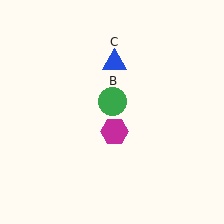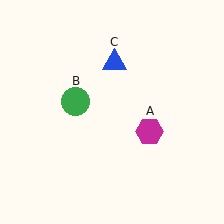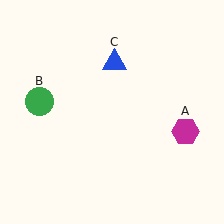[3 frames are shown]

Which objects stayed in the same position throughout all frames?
Blue triangle (object C) remained stationary.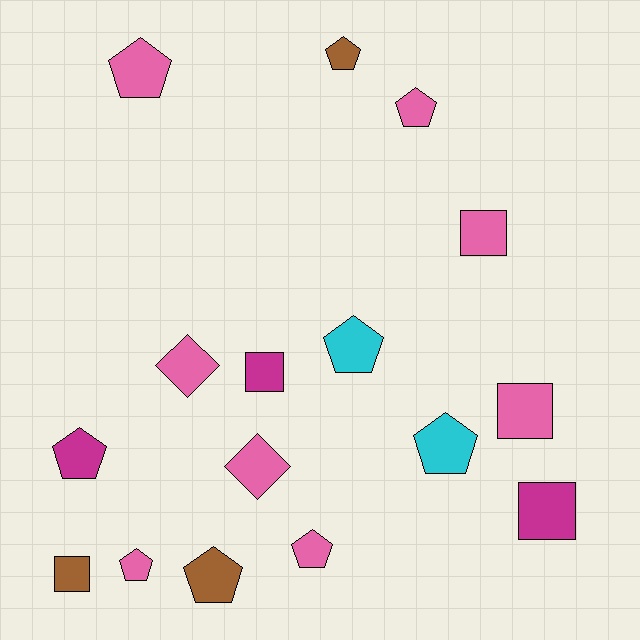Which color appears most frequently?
Pink, with 8 objects.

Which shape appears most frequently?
Pentagon, with 9 objects.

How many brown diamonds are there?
There are no brown diamonds.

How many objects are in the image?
There are 16 objects.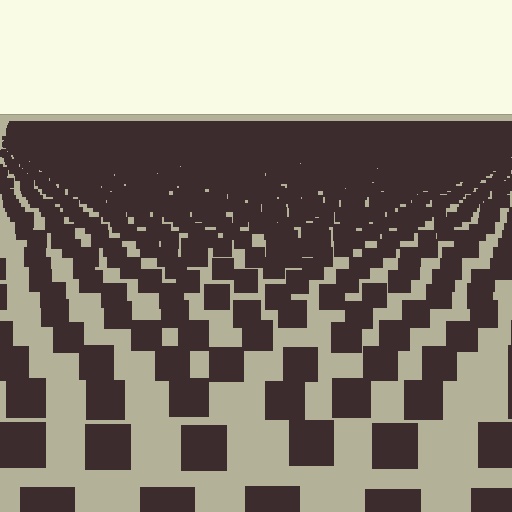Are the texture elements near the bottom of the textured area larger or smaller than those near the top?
Larger. Near the bottom, elements are closer to the viewer and appear at a bigger on-screen size.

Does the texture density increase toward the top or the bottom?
Density increases toward the top.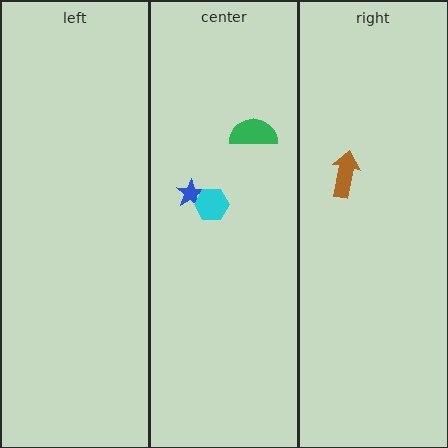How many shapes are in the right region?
1.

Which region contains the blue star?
The center region.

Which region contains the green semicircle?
The center region.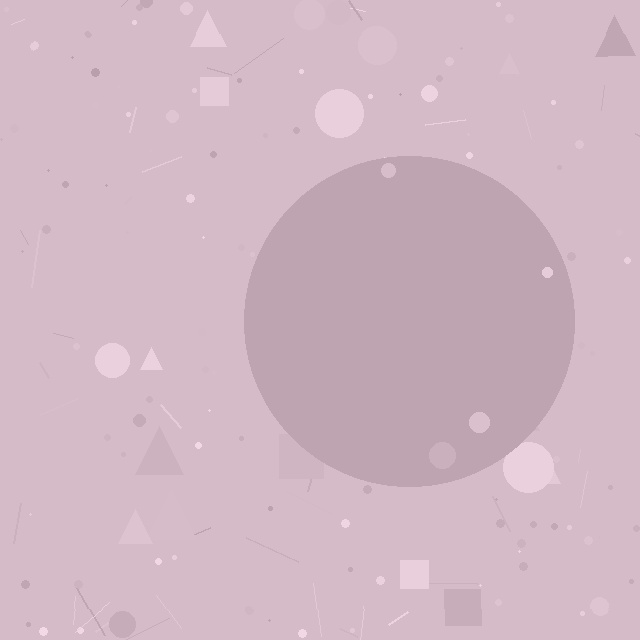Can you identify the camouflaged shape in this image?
The camouflaged shape is a circle.